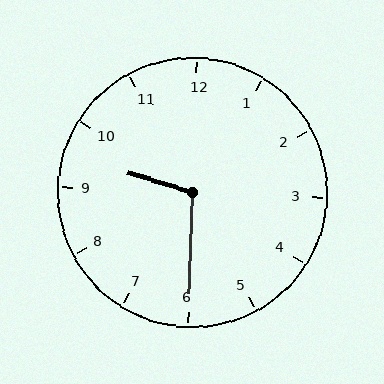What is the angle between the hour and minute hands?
Approximately 105 degrees.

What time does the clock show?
9:30.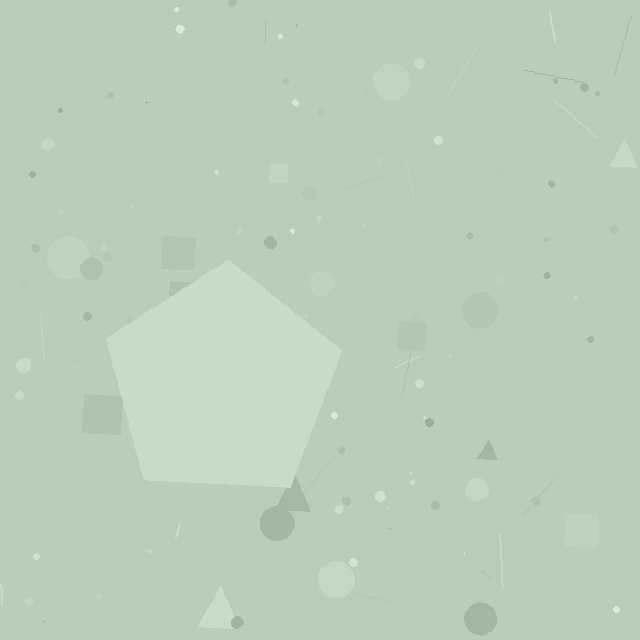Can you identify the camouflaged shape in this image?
The camouflaged shape is a pentagon.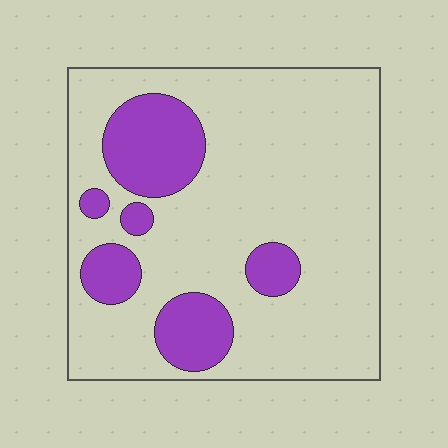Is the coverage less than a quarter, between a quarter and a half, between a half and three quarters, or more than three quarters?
Less than a quarter.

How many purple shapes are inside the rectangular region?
6.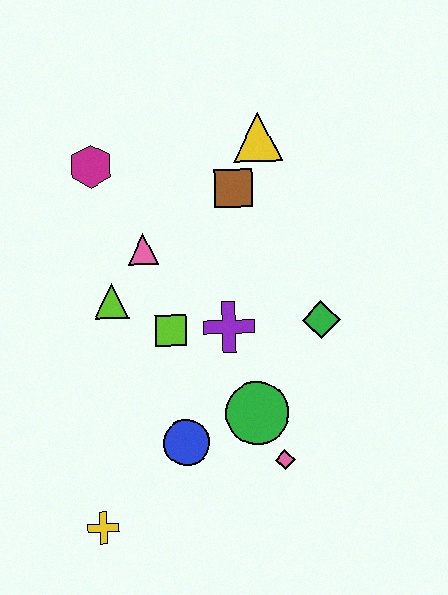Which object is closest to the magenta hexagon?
The pink triangle is closest to the magenta hexagon.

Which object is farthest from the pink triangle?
The yellow cross is farthest from the pink triangle.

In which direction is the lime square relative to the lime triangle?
The lime square is to the right of the lime triangle.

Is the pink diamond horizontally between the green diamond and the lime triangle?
Yes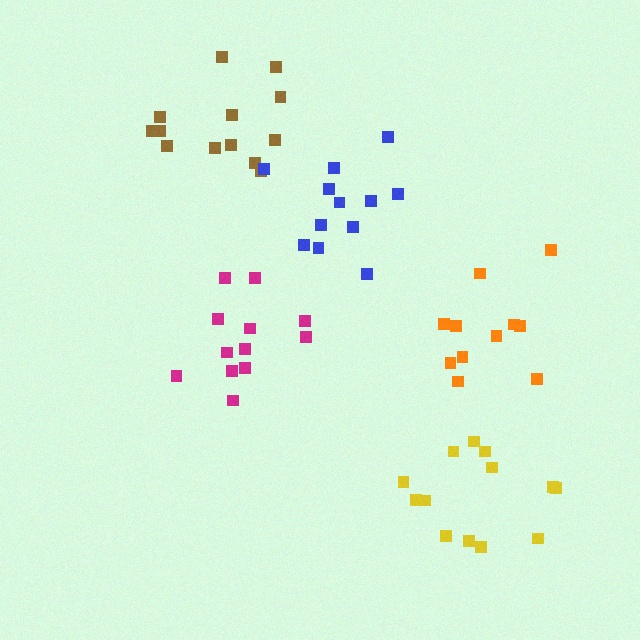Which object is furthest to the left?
The brown cluster is leftmost.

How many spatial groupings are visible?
There are 5 spatial groupings.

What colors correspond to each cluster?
The clusters are colored: brown, yellow, magenta, blue, orange.